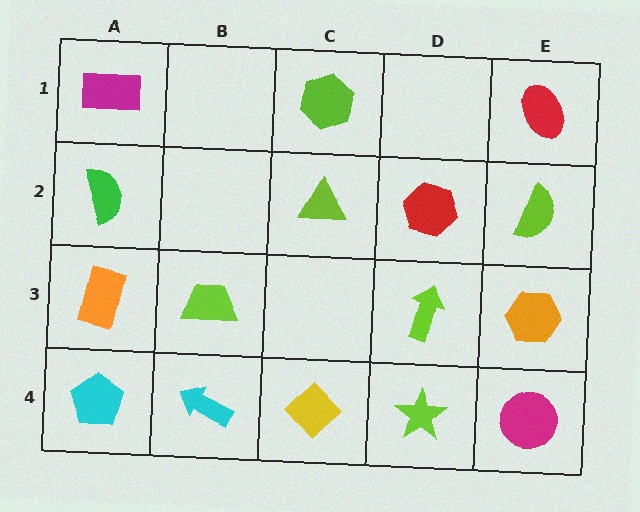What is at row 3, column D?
A lime arrow.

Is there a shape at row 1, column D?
No, that cell is empty.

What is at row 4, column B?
A cyan arrow.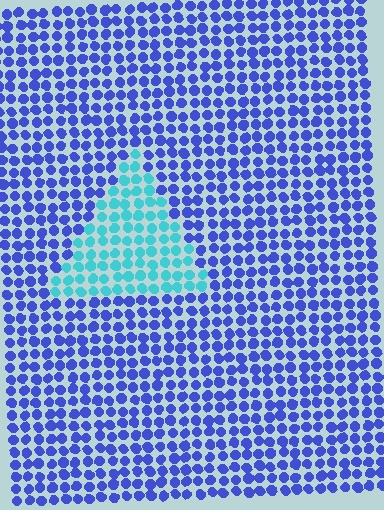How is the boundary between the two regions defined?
The boundary is defined purely by a slight shift in hue (about 53 degrees). Spacing, size, and orientation are identical on both sides.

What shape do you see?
I see a triangle.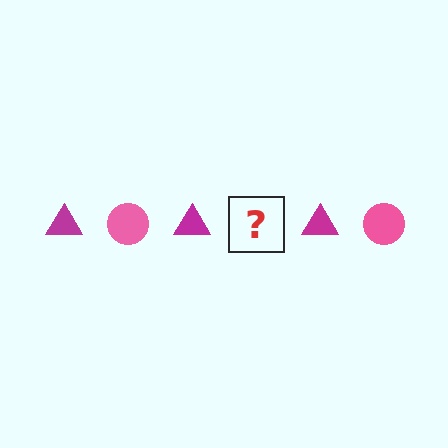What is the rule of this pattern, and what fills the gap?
The rule is that the pattern alternates between magenta triangle and pink circle. The gap should be filled with a pink circle.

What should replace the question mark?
The question mark should be replaced with a pink circle.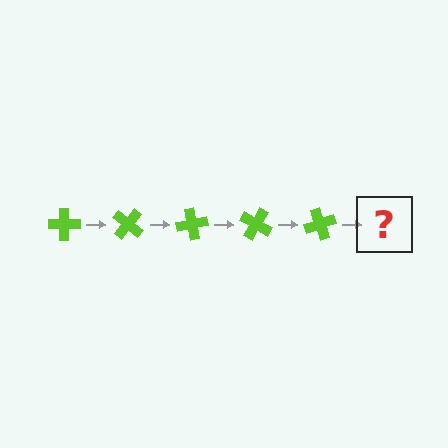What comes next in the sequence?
The next element should be a lime cross rotated 200 degrees.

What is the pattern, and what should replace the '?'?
The pattern is that the cross rotates 40 degrees each step. The '?' should be a lime cross rotated 200 degrees.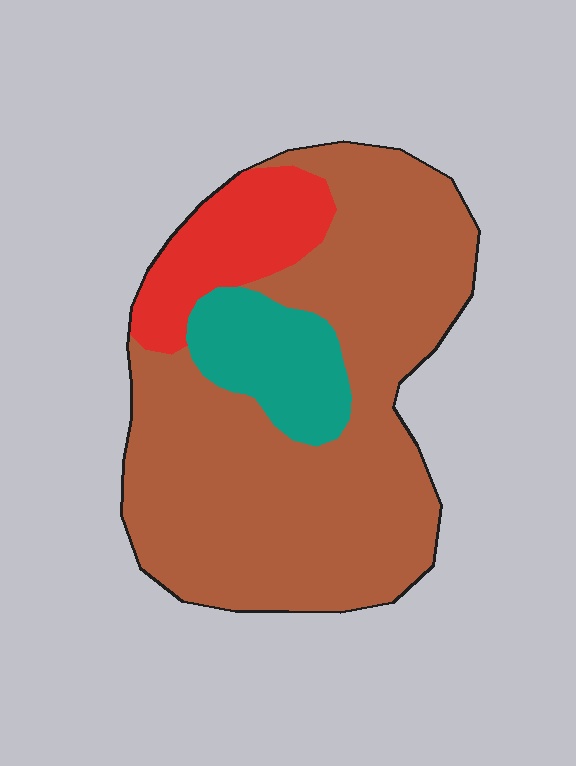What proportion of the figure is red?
Red takes up about one eighth (1/8) of the figure.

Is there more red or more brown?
Brown.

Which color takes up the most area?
Brown, at roughly 70%.